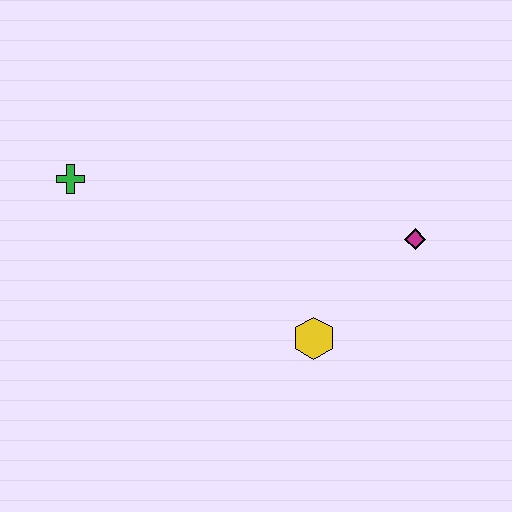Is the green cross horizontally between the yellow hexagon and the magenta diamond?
No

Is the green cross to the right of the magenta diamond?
No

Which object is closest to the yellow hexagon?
The magenta diamond is closest to the yellow hexagon.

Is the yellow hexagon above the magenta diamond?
No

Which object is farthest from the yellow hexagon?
The green cross is farthest from the yellow hexagon.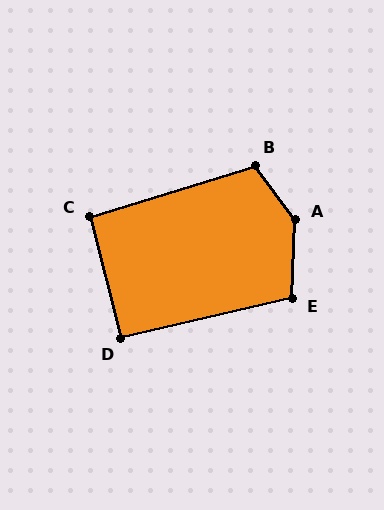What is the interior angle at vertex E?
Approximately 105 degrees (obtuse).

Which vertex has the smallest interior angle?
D, at approximately 91 degrees.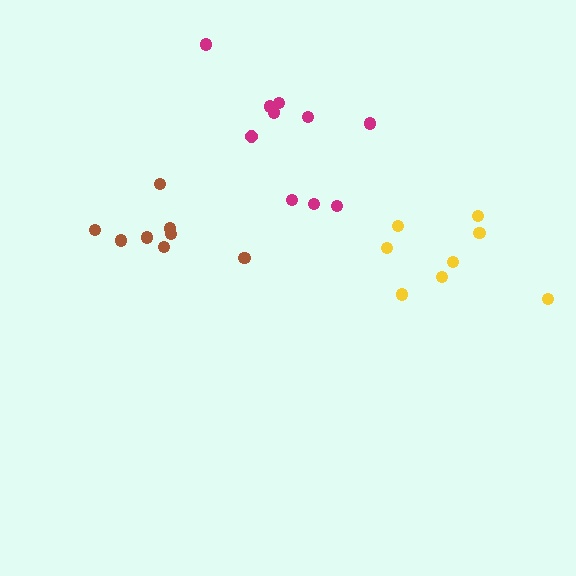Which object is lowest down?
The yellow cluster is bottommost.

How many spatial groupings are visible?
There are 3 spatial groupings.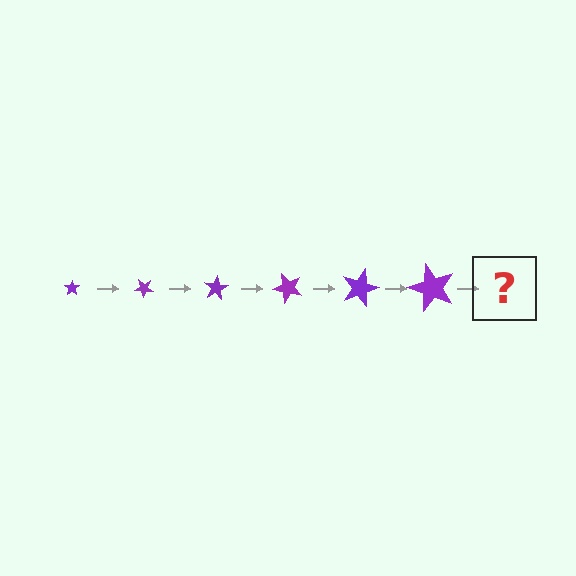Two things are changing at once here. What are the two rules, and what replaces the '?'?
The two rules are that the star grows larger each step and it rotates 40 degrees each step. The '?' should be a star, larger than the previous one and rotated 240 degrees from the start.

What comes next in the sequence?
The next element should be a star, larger than the previous one and rotated 240 degrees from the start.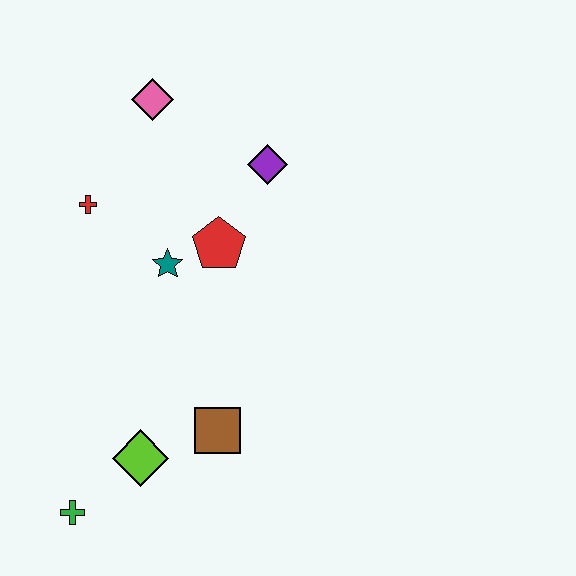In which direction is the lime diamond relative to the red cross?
The lime diamond is below the red cross.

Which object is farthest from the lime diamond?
The pink diamond is farthest from the lime diamond.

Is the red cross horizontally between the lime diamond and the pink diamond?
No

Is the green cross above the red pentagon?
No